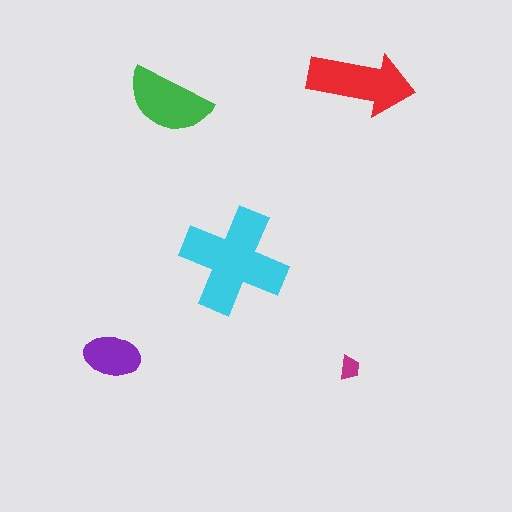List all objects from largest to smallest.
The cyan cross, the red arrow, the green semicircle, the purple ellipse, the magenta trapezoid.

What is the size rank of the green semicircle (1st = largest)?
3rd.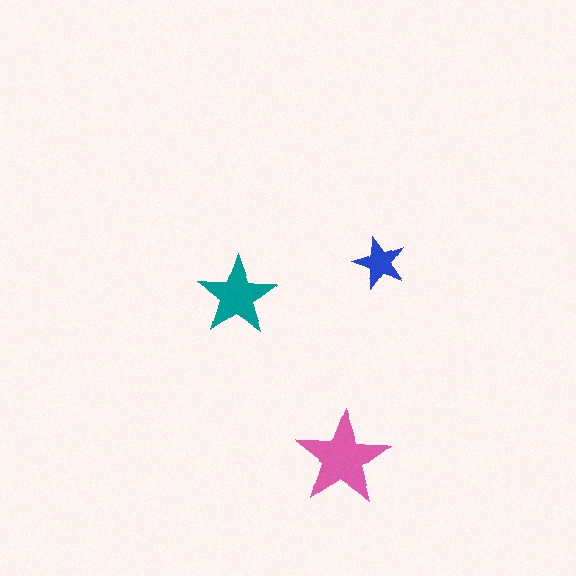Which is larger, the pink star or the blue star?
The pink one.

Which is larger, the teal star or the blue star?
The teal one.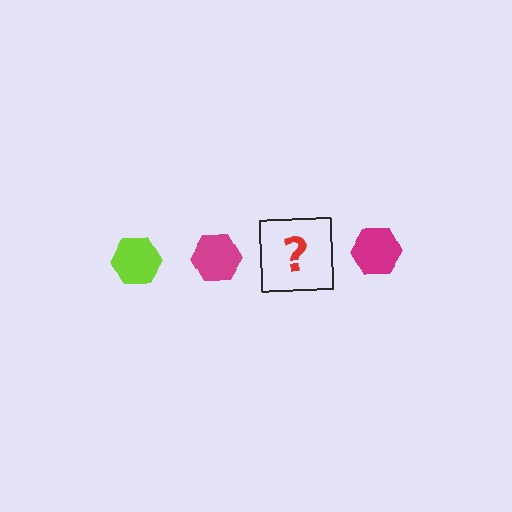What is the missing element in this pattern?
The missing element is a lime hexagon.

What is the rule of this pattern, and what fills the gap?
The rule is that the pattern cycles through lime, magenta hexagons. The gap should be filled with a lime hexagon.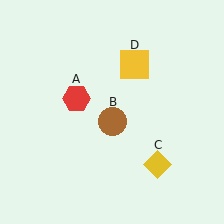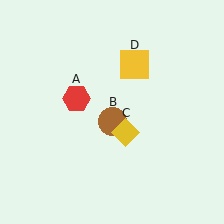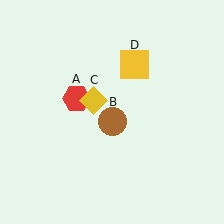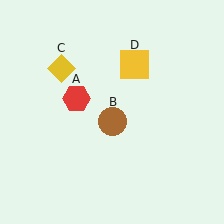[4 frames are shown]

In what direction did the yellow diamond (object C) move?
The yellow diamond (object C) moved up and to the left.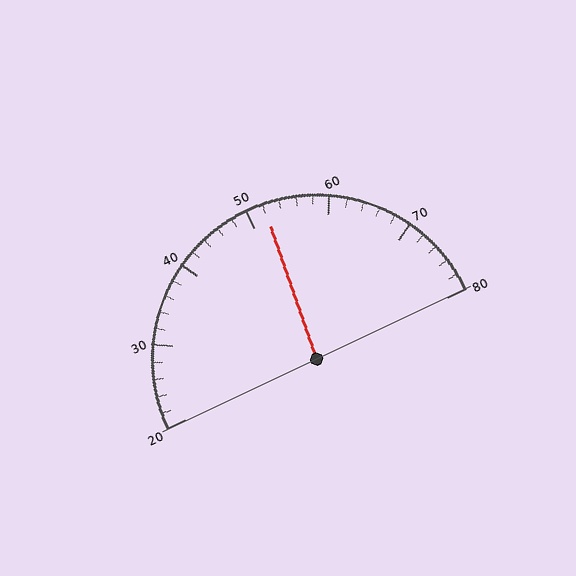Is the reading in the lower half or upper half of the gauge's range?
The reading is in the upper half of the range (20 to 80).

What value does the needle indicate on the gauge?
The needle indicates approximately 52.